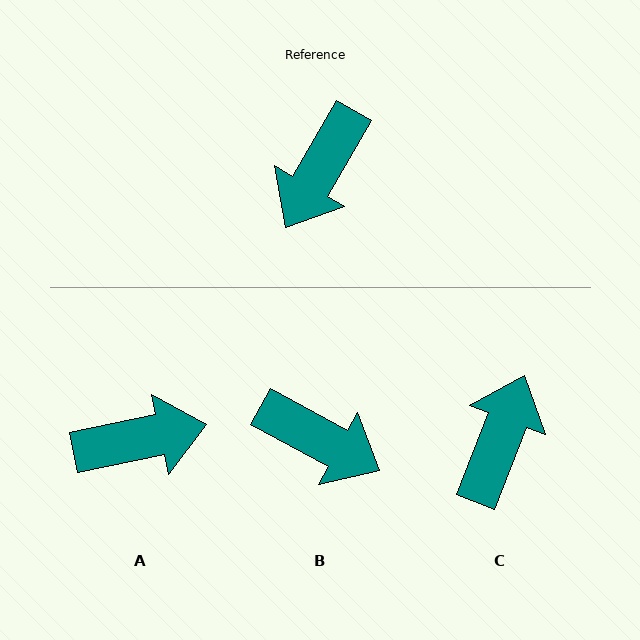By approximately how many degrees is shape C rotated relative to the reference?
Approximately 171 degrees clockwise.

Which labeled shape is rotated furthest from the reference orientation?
C, about 171 degrees away.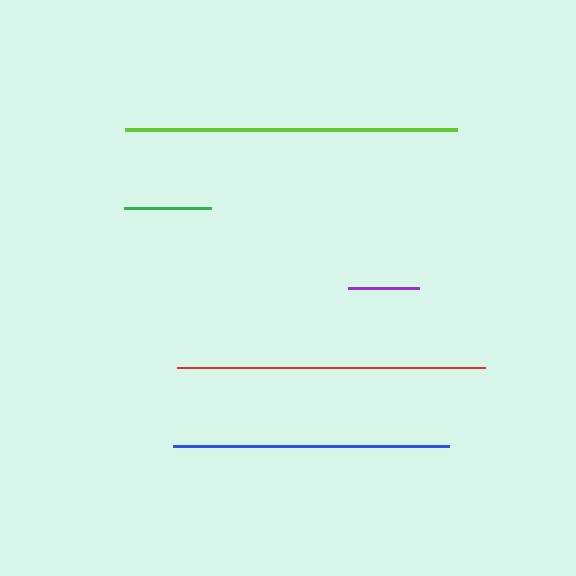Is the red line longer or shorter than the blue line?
The red line is longer than the blue line.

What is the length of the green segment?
The green segment is approximately 87 pixels long.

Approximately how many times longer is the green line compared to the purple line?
The green line is approximately 1.2 times the length of the purple line.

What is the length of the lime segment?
The lime segment is approximately 331 pixels long.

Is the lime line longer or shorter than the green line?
The lime line is longer than the green line.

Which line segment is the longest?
The lime line is the longest at approximately 331 pixels.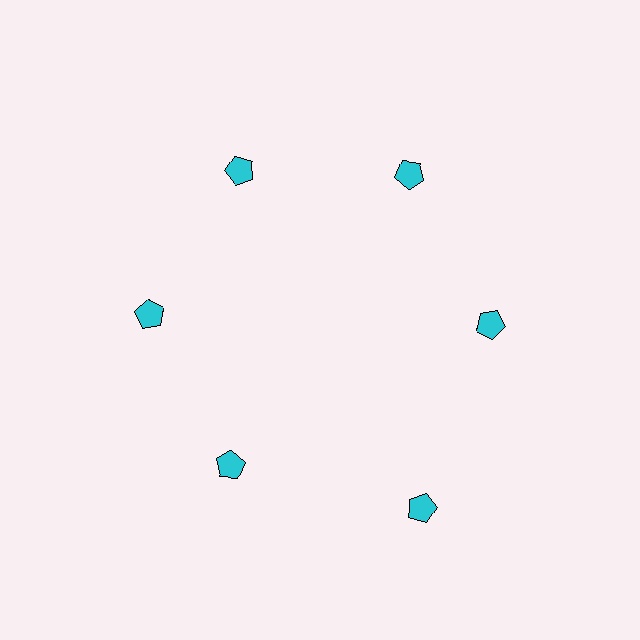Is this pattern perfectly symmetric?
No. The 6 cyan pentagons are arranged in a ring, but one element near the 5 o'clock position is pushed outward from the center, breaking the 6-fold rotational symmetry.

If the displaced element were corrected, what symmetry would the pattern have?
It would have 6-fold rotational symmetry — the pattern would map onto itself every 60 degrees.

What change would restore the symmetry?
The symmetry would be restored by moving it inward, back onto the ring so that all 6 pentagons sit at equal angles and equal distance from the center.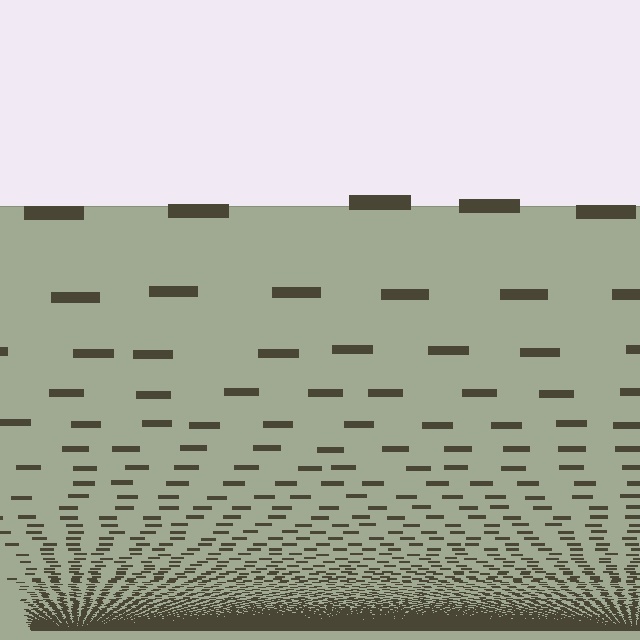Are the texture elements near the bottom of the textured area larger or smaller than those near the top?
Smaller. The gradient is inverted — elements near the bottom are smaller and denser.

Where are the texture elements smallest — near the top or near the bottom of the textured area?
Near the bottom.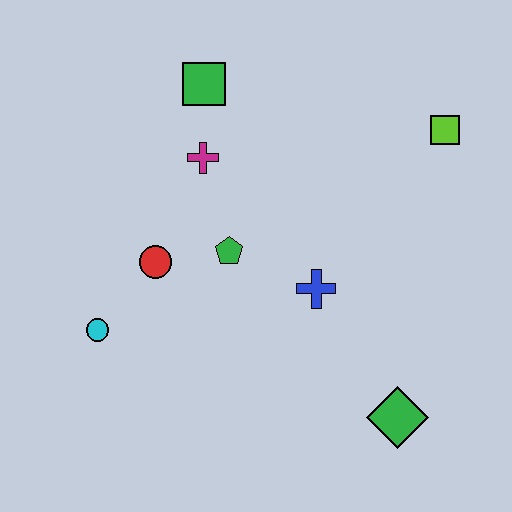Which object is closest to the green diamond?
The blue cross is closest to the green diamond.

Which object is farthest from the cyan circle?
The lime square is farthest from the cyan circle.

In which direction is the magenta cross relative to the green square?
The magenta cross is below the green square.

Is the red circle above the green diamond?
Yes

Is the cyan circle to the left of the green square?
Yes